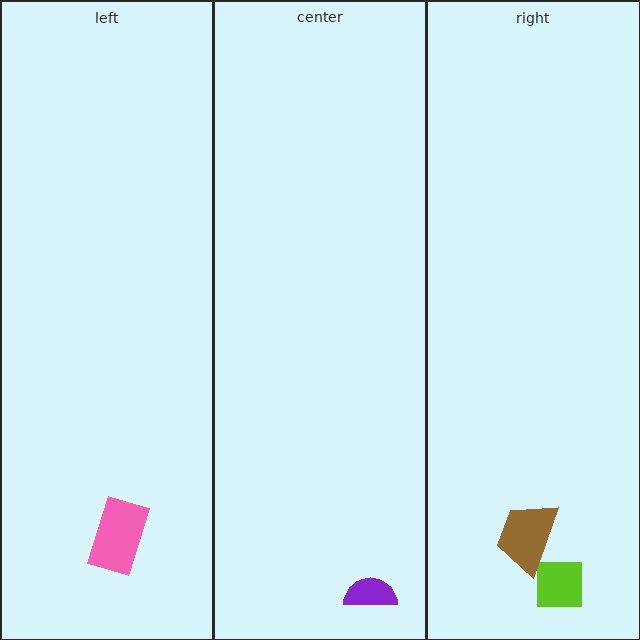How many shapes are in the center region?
1.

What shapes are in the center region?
The purple semicircle.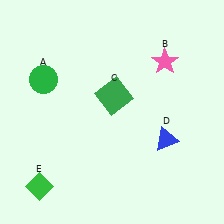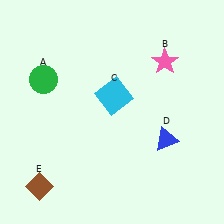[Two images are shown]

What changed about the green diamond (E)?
In Image 1, E is green. In Image 2, it changed to brown.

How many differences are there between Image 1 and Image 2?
There are 2 differences between the two images.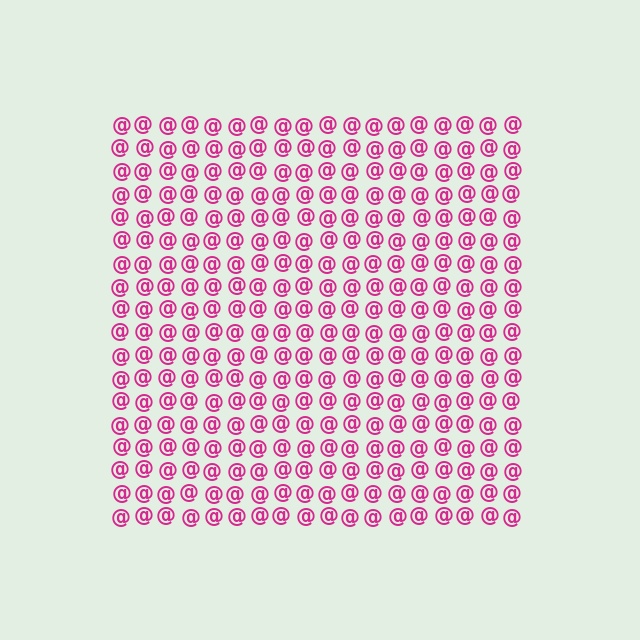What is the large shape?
The large shape is a square.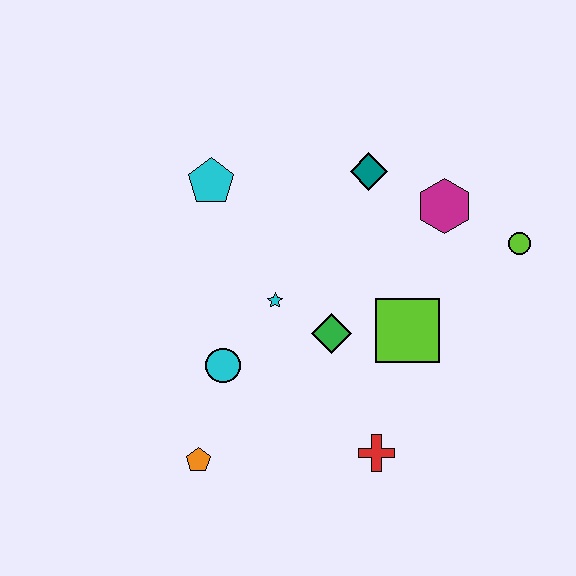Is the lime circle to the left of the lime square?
No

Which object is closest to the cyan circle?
The cyan star is closest to the cyan circle.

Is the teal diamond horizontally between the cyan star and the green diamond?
No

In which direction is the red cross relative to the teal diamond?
The red cross is below the teal diamond.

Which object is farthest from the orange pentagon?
The lime circle is farthest from the orange pentagon.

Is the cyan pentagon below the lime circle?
No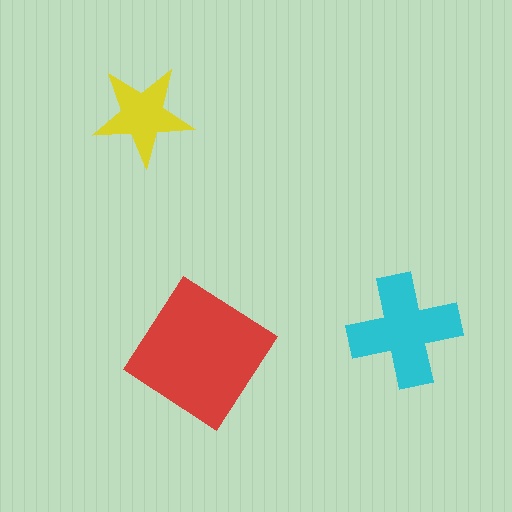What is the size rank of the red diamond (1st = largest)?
1st.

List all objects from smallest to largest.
The yellow star, the cyan cross, the red diamond.